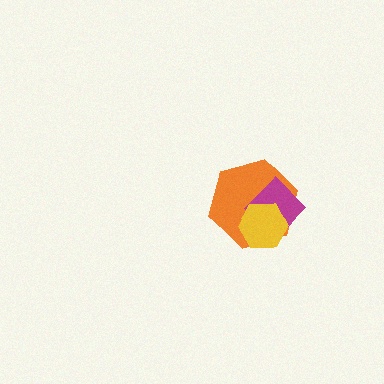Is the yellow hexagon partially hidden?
No, no other shape covers it.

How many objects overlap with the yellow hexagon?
2 objects overlap with the yellow hexagon.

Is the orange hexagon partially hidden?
Yes, it is partially covered by another shape.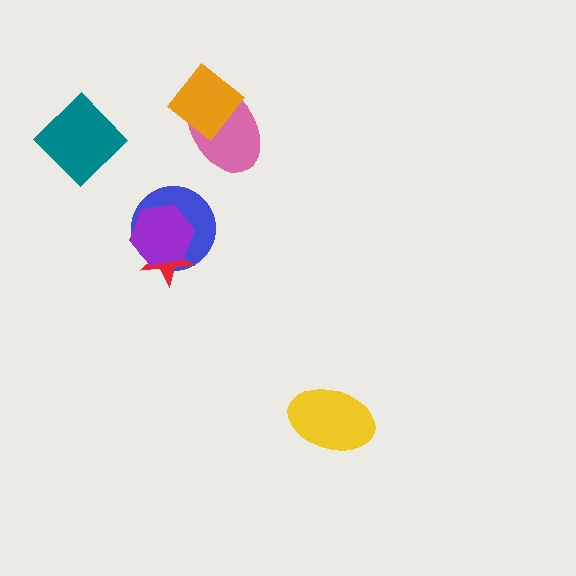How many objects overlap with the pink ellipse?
1 object overlaps with the pink ellipse.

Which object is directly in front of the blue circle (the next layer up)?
The red star is directly in front of the blue circle.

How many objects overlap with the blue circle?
2 objects overlap with the blue circle.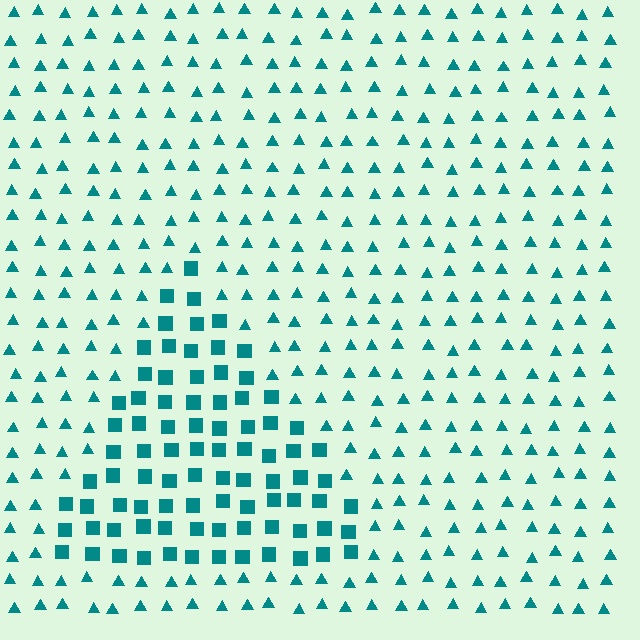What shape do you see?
I see a triangle.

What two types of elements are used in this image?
The image uses squares inside the triangle region and triangles outside it.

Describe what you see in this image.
The image is filled with small teal elements arranged in a uniform grid. A triangle-shaped region contains squares, while the surrounding area contains triangles. The boundary is defined purely by the change in element shape.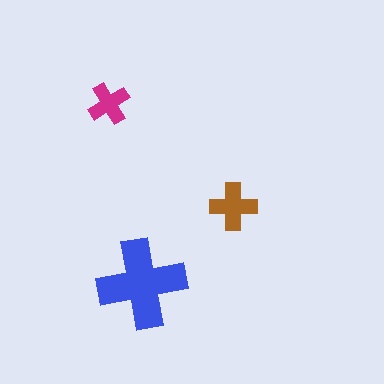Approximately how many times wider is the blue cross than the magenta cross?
About 2 times wider.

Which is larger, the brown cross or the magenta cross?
The brown one.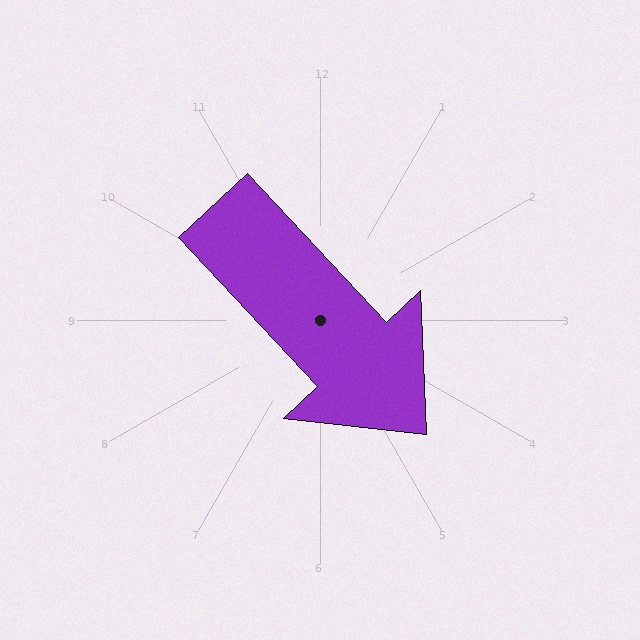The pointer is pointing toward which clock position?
Roughly 5 o'clock.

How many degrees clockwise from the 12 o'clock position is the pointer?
Approximately 137 degrees.